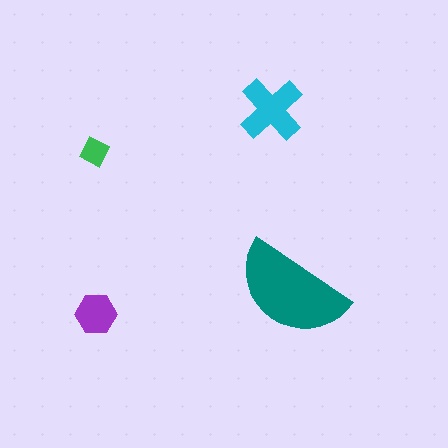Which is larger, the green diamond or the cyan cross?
The cyan cross.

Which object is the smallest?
The green diamond.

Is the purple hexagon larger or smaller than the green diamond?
Larger.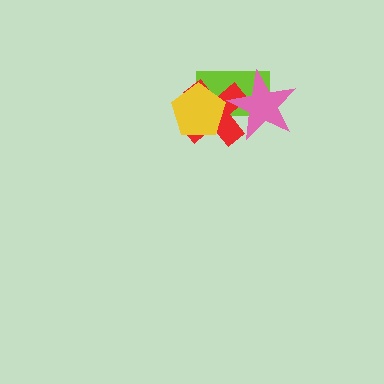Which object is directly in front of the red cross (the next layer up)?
The pink star is directly in front of the red cross.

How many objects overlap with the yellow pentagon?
2 objects overlap with the yellow pentagon.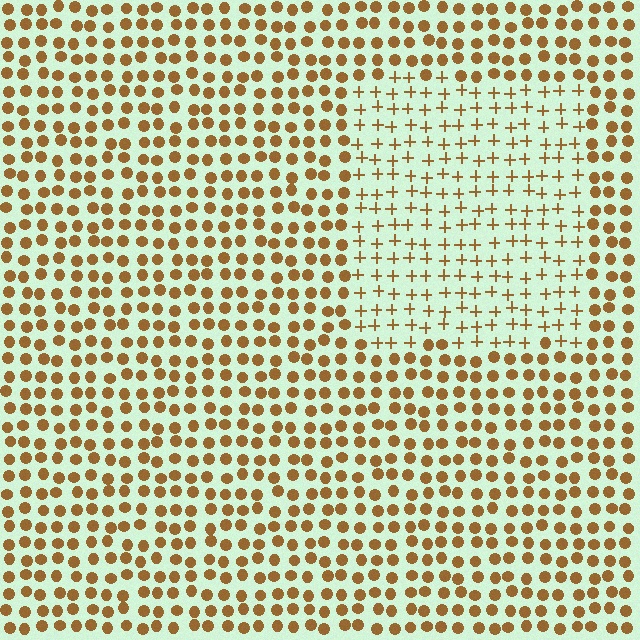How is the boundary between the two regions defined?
The boundary is defined by a change in element shape: plus signs inside vs. circles outside. All elements share the same color and spacing.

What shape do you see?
I see a rectangle.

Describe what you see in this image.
The image is filled with small brown elements arranged in a uniform grid. A rectangle-shaped region contains plus signs, while the surrounding area contains circles. The boundary is defined purely by the change in element shape.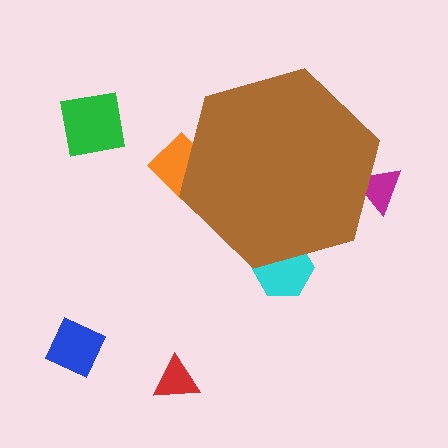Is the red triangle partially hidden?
No, the red triangle is fully visible.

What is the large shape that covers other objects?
A brown hexagon.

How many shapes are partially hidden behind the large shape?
3 shapes are partially hidden.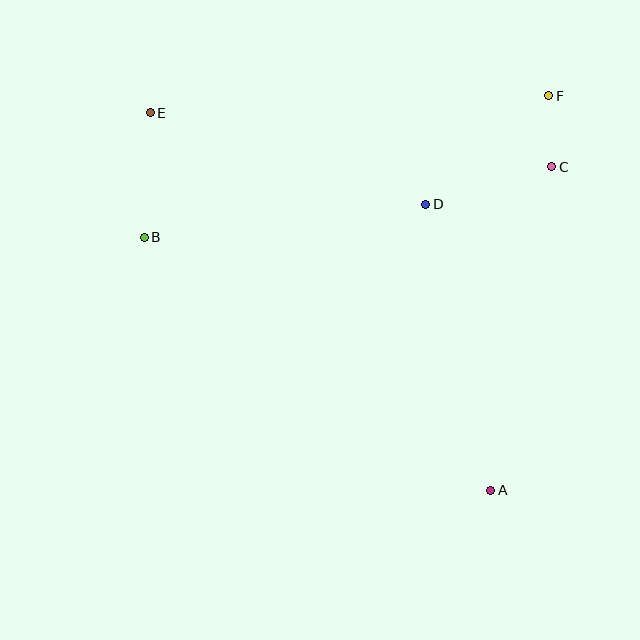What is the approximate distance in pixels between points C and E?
The distance between C and E is approximately 406 pixels.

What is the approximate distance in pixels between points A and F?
The distance between A and F is approximately 399 pixels.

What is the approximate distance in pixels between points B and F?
The distance between B and F is approximately 429 pixels.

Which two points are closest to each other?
Points C and F are closest to each other.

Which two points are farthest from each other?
Points A and E are farthest from each other.